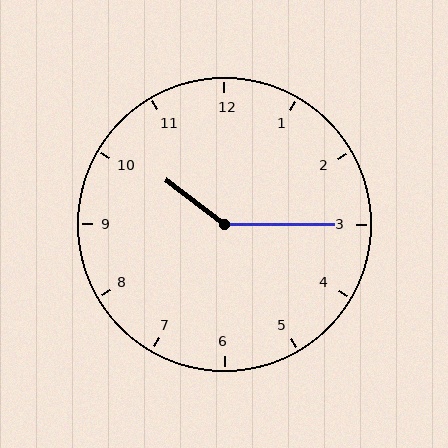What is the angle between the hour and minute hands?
Approximately 142 degrees.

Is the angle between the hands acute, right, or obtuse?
It is obtuse.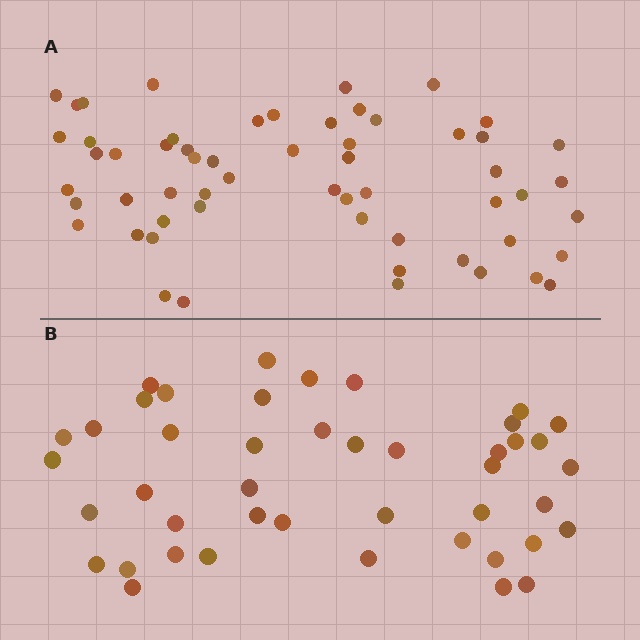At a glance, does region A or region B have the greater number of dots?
Region A (the top region) has more dots.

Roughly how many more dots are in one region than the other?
Region A has approximately 15 more dots than region B.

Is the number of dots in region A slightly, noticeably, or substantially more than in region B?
Region A has noticeably more, but not dramatically so. The ratio is roughly 1.3 to 1.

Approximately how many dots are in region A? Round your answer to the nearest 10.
About 60 dots. (The exact count is 58, which rounds to 60.)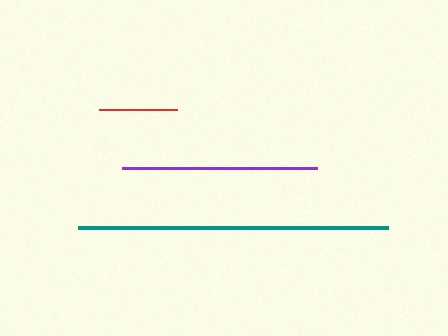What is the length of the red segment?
The red segment is approximately 78 pixels long.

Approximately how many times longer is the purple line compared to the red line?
The purple line is approximately 2.5 times the length of the red line.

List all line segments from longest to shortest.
From longest to shortest: teal, purple, red.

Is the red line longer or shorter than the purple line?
The purple line is longer than the red line.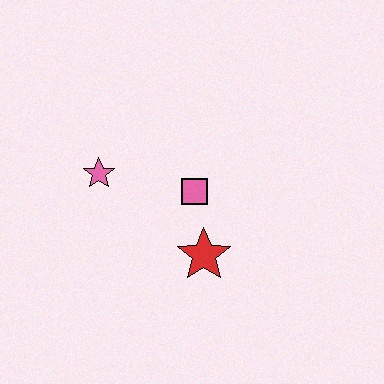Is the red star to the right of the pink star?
Yes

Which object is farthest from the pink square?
The pink star is farthest from the pink square.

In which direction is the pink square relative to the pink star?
The pink square is to the right of the pink star.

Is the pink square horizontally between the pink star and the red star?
Yes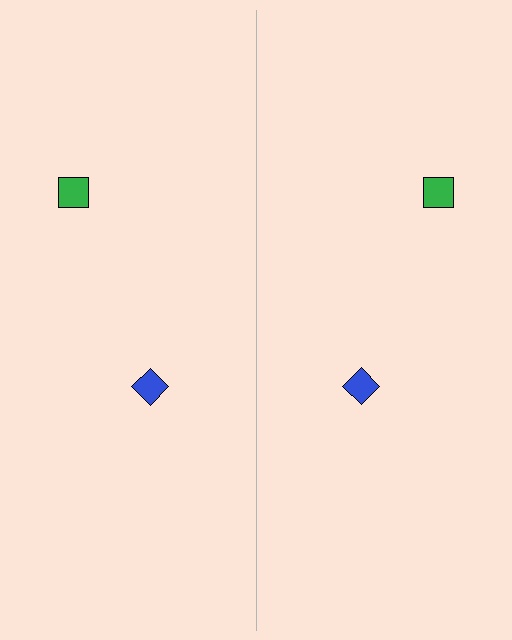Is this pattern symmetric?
Yes, this pattern has bilateral (reflection) symmetry.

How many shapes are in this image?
There are 4 shapes in this image.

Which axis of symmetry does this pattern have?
The pattern has a vertical axis of symmetry running through the center of the image.